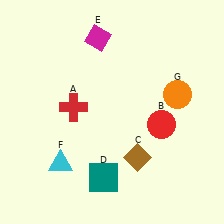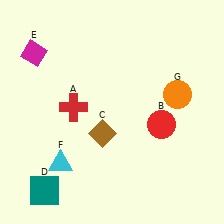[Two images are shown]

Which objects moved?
The objects that moved are: the brown diamond (C), the teal square (D), the magenta diamond (E).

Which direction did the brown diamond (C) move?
The brown diamond (C) moved left.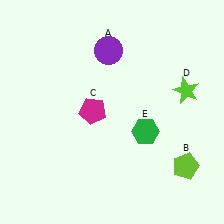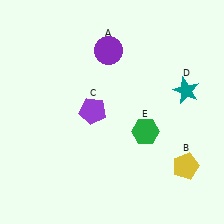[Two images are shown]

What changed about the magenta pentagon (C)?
In Image 1, C is magenta. In Image 2, it changed to purple.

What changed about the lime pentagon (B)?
In Image 1, B is lime. In Image 2, it changed to yellow.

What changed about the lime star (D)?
In Image 1, D is lime. In Image 2, it changed to teal.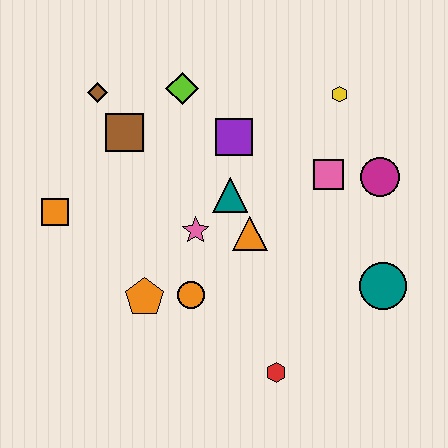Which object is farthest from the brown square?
The teal circle is farthest from the brown square.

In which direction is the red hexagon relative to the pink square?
The red hexagon is below the pink square.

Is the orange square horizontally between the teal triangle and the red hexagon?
No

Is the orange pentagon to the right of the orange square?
Yes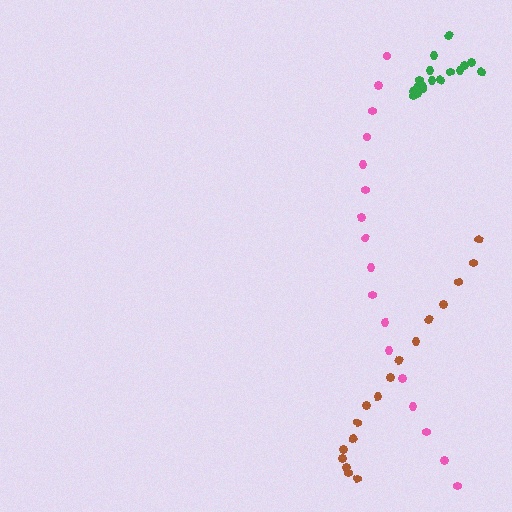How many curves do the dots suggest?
There are 3 distinct paths.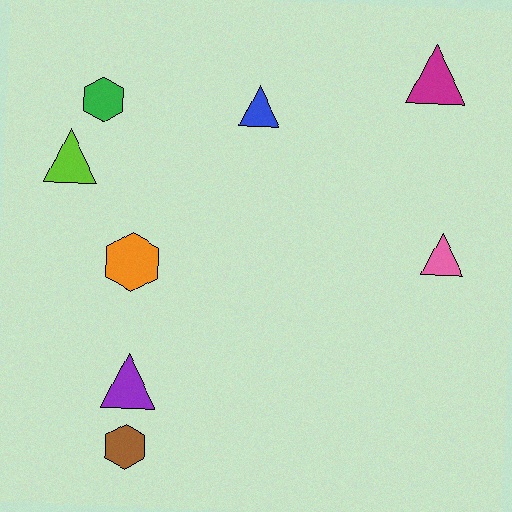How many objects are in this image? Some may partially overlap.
There are 8 objects.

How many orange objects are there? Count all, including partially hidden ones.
There is 1 orange object.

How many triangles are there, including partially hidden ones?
There are 5 triangles.